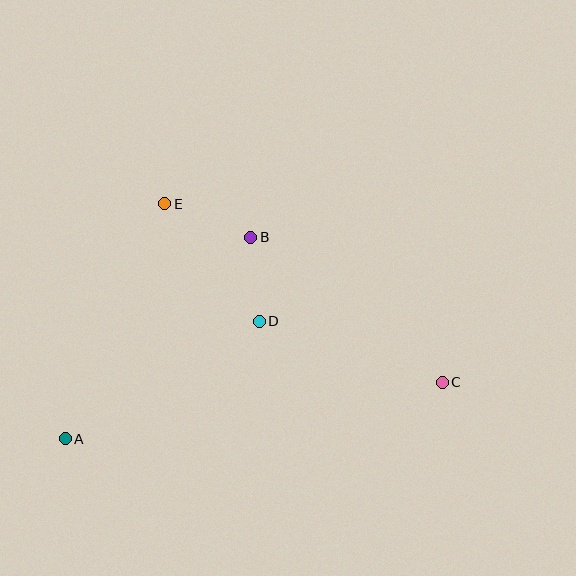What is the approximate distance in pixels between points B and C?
The distance between B and C is approximately 240 pixels.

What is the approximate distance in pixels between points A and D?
The distance between A and D is approximately 227 pixels.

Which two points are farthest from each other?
Points A and C are farthest from each other.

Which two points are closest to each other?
Points B and D are closest to each other.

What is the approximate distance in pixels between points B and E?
The distance between B and E is approximately 92 pixels.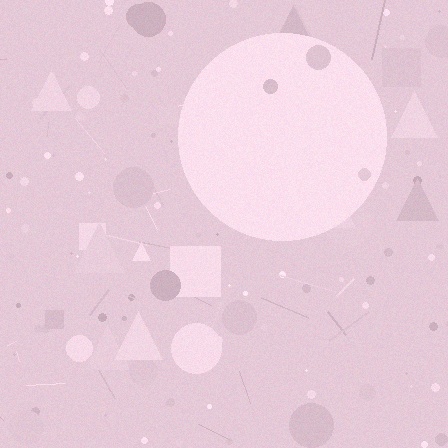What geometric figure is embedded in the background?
A circle is embedded in the background.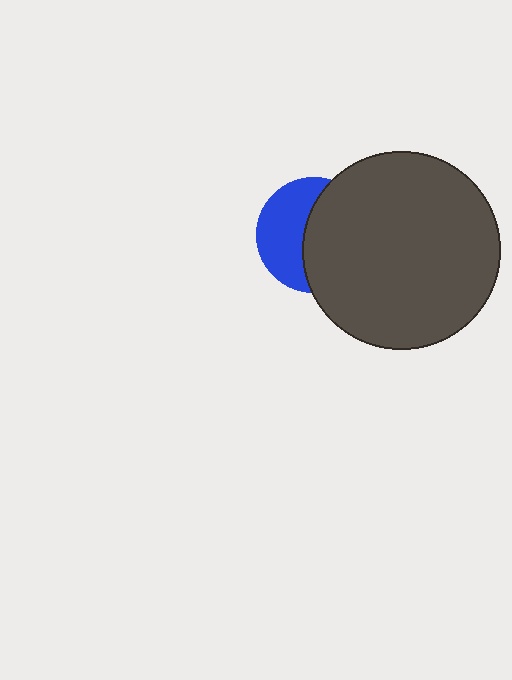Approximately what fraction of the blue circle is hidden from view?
Roughly 55% of the blue circle is hidden behind the dark gray circle.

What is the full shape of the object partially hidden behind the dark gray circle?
The partially hidden object is a blue circle.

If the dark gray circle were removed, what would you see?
You would see the complete blue circle.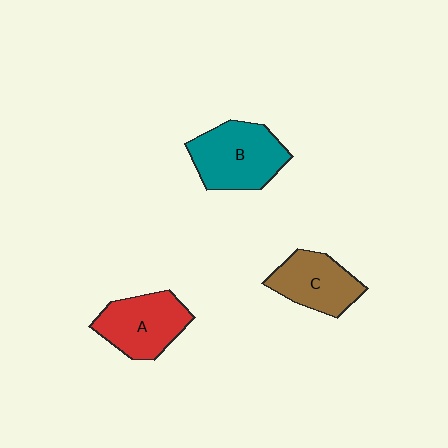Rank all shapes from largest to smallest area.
From largest to smallest: B (teal), A (red), C (brown).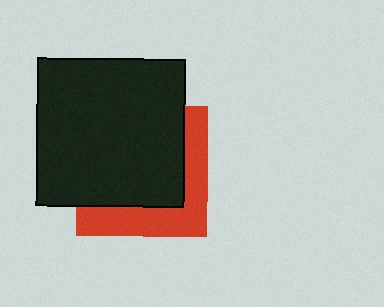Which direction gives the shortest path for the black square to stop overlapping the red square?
Moving toward the upper-left gives the shortest separation.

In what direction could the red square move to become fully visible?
The red square could move toward the lower-right. That would shift it out from behind the black square entirely.